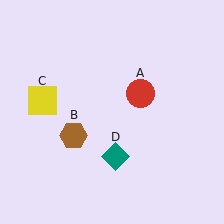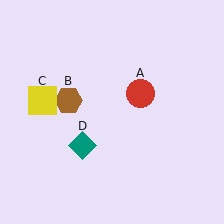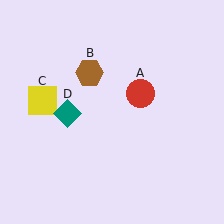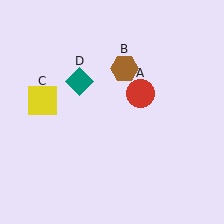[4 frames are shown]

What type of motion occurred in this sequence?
The brown hexagon (object B), teal diamond (object D) rotated clockwise around the center of the scene.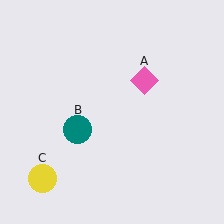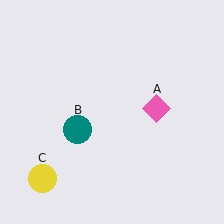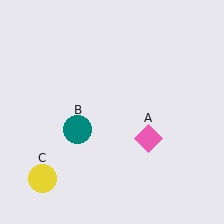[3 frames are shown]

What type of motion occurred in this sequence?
The pink diamond (object A) rotated clockwise around the center of the scene.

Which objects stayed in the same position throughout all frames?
Teal circle (object B) and yellow circle (object C) remained stationary.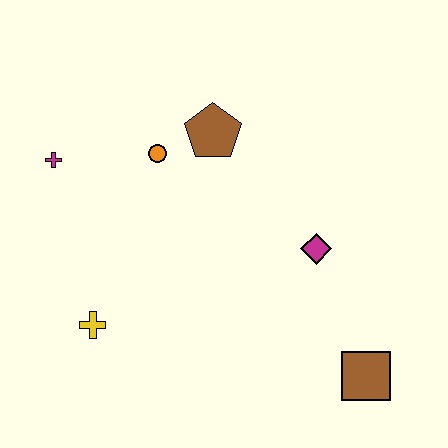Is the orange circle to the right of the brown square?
No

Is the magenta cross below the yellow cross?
No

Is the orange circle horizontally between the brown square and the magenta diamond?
No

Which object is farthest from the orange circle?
The brown square is farthest from the orange circle.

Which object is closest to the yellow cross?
The magenta cross is closest to the yellow cross.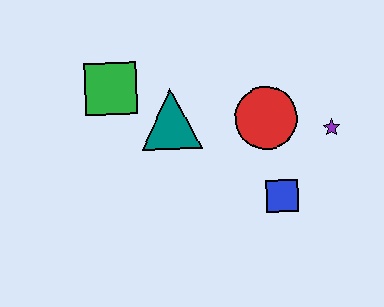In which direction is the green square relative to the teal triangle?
The green square is to the left of the teal triangle.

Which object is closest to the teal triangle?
The green square is closest to the teal triangle.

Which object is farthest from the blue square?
The green square is farthest from the blue square.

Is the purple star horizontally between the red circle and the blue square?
No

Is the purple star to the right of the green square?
Yes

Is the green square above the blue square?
Yes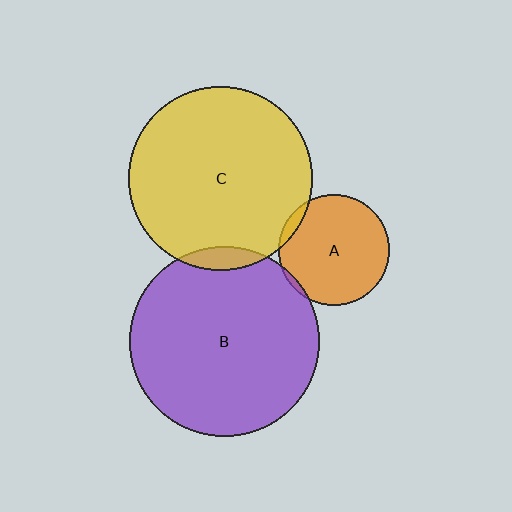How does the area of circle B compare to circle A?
Approximately 2.9 times.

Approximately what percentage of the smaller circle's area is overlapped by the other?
Approximately 5%.